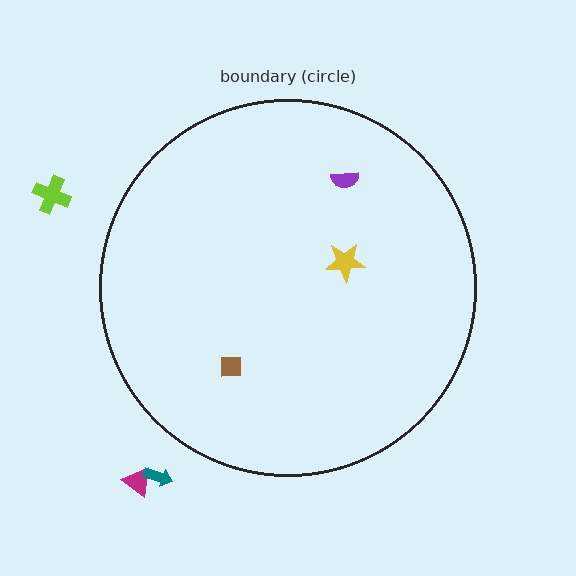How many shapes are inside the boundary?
3 inside, 3 outside.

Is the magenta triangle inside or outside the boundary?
Outside.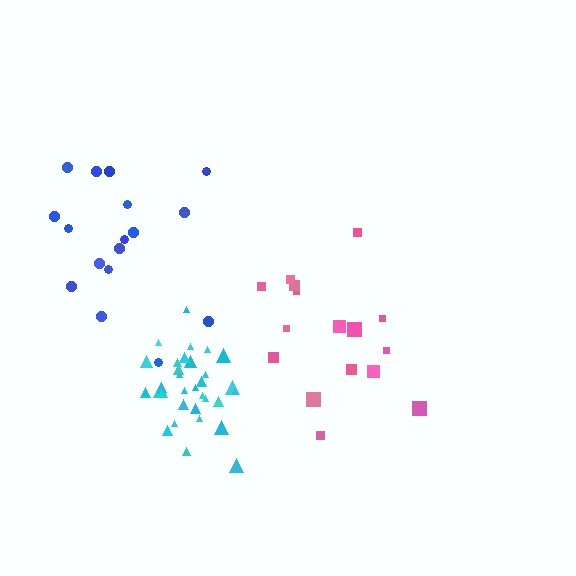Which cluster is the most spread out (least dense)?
Pink.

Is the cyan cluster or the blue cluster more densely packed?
Cyan.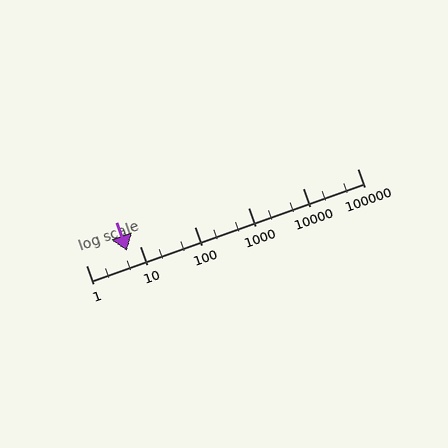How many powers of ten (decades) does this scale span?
The scale spans 5 decades, from 1 to 100000.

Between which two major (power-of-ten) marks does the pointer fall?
The pointer is between 1 and 10.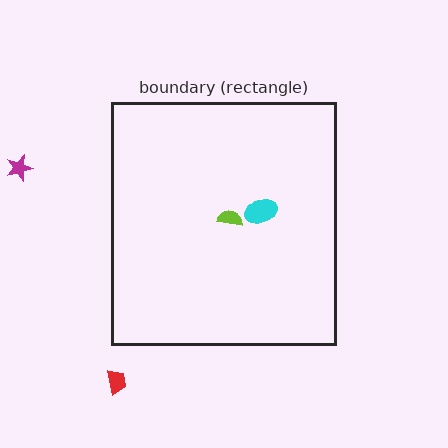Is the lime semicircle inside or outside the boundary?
Inside.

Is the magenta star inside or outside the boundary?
Outside.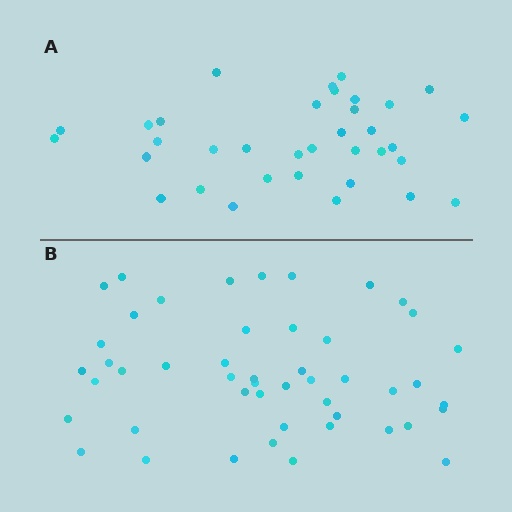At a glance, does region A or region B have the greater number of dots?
Region B (the bottom region) has more dots.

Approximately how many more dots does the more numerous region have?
Region B has approximately 15 more dots than region A.